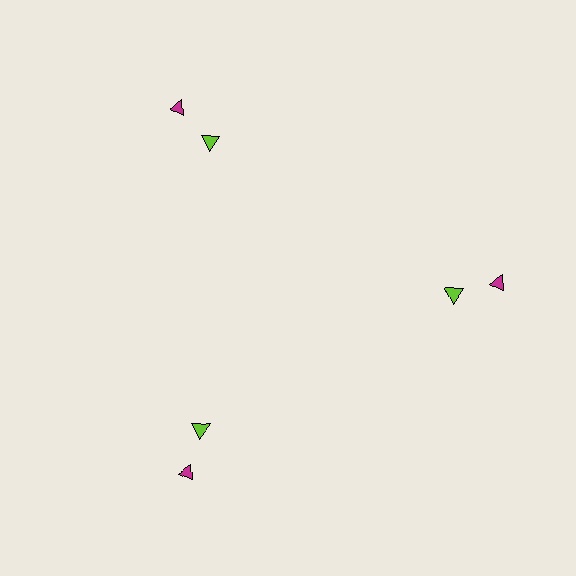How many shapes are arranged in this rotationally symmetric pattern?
There are 6 shapes, arranged in 3 groups of 2.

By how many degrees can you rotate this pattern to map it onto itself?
The pattern maps onto itself every 120 degrees of rotation.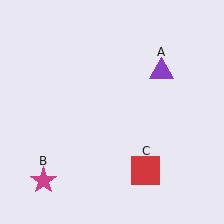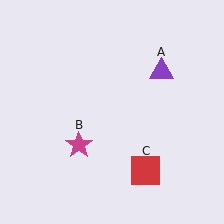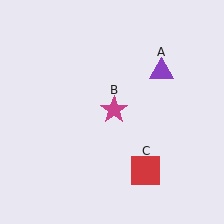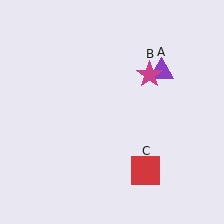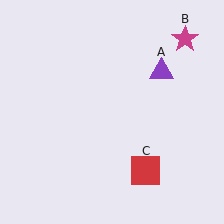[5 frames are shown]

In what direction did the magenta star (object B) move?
The magenta star (object B) moved up and to the right.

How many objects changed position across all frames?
1 object changed position: magenta star (object B).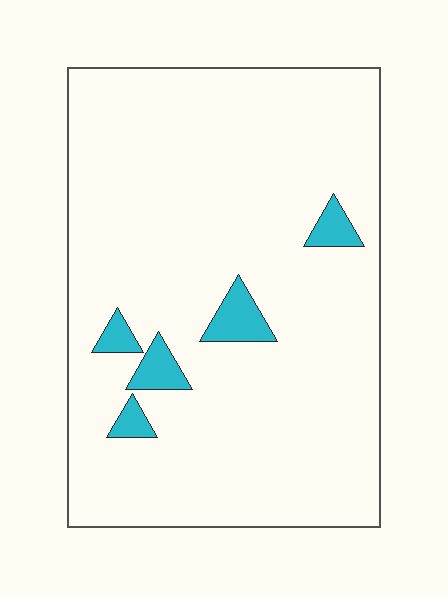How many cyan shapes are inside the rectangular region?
5.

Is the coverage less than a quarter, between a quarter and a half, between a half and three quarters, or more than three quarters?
Less than a quarter.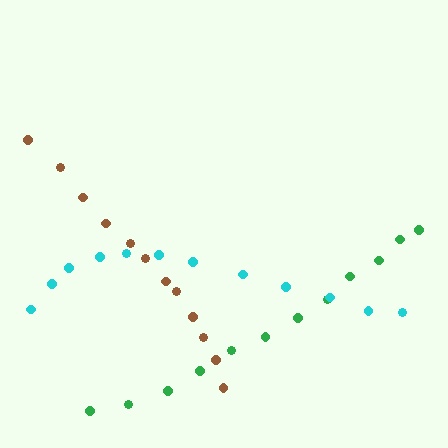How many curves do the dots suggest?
There are 3 distinct paths.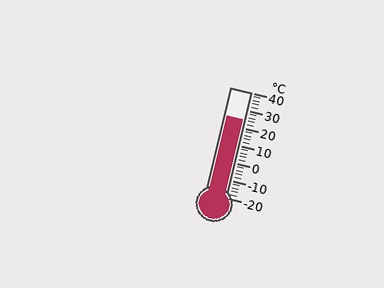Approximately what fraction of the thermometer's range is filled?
The thermometer is filled to approximately 75% of its range.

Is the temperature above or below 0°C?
The temperature is above 0°C.